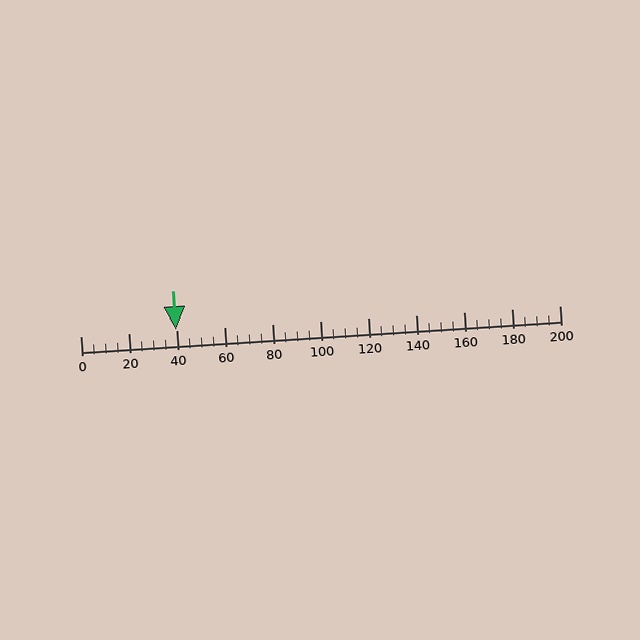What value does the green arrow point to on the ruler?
The green arrow points to approximately 40.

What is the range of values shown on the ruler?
The ruler shows values from 0 to 200.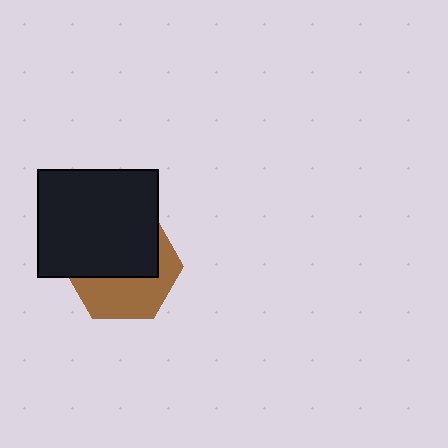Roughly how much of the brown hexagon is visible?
A small part of it is visible (roughly 45%).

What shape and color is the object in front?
The object in front is a black rectangle.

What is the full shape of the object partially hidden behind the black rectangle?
The partially hidden object is a brown hexagon.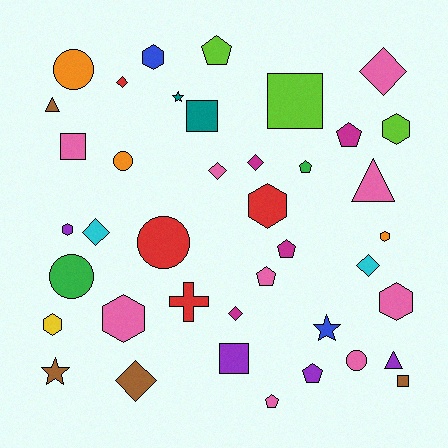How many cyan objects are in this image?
There are 2 cyan objects.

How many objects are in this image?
There are 40 objects.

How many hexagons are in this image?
There are 8 hexagons.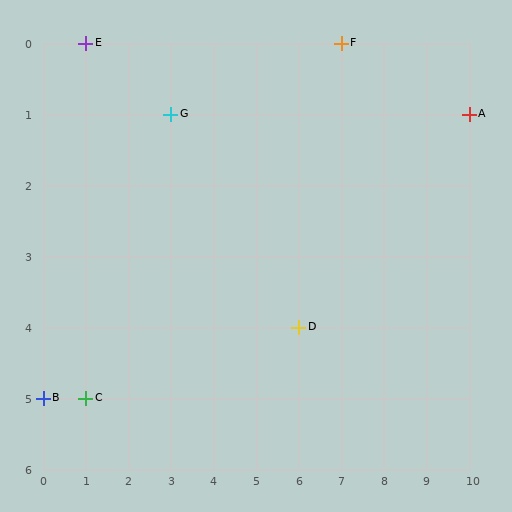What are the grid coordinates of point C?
Point C is at grid coordinates (1, 5).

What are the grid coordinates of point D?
Point D is at grid coordinates (6, 4).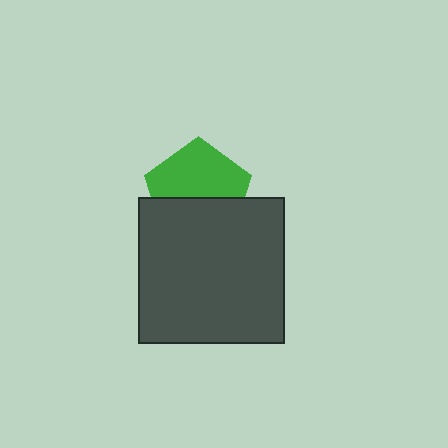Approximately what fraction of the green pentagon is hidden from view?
Roughly 44% of the green pentagon is hidden behind the dark gray square.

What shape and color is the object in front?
The object in front is a dark gray square.